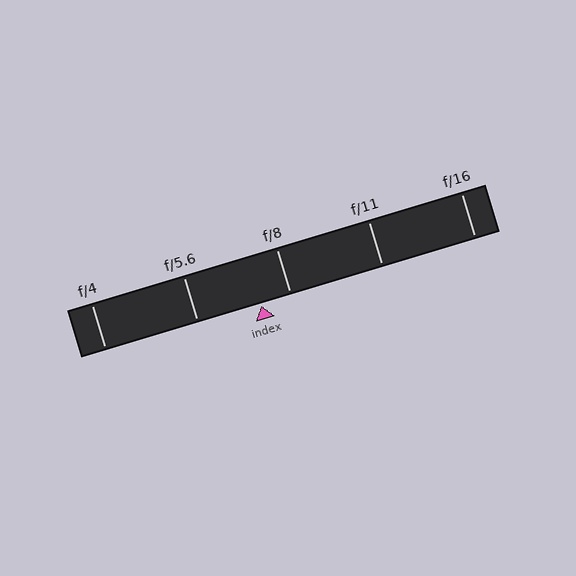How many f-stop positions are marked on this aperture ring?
There are 5 f-stop positions marked.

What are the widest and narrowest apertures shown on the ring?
The widest aperture shown is f/4 and the narrowest is f/16.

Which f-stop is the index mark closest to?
The index mark is closest to f/8.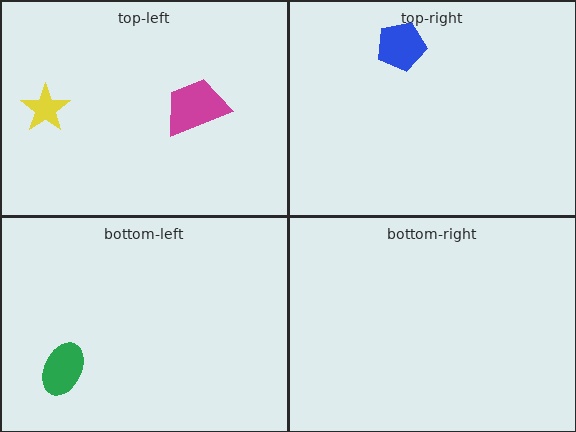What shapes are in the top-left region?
The yellow star, the magenta trapezoid.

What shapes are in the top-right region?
The blue pentagon.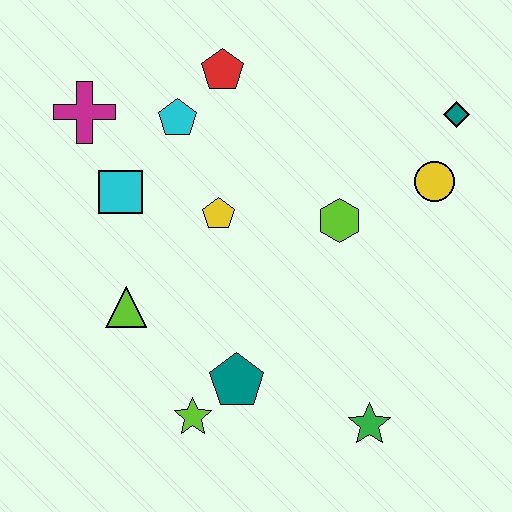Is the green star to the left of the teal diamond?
Yes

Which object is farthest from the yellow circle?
The magenta cross is farthest from the yellow circle.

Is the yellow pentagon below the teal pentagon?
No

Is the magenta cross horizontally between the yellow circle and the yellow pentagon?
No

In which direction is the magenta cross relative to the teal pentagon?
The magenta cross is above the teal pentagon.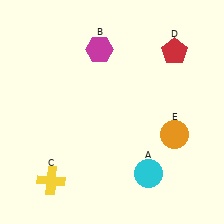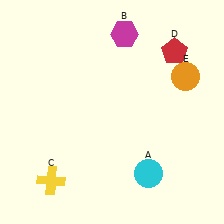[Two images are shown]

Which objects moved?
The objects that moved are: the magenta hexagon (B), the orange circle (E).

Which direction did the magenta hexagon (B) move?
The magenta hexagon (B) moved right.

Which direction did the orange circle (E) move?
The orange circle (E) moved up.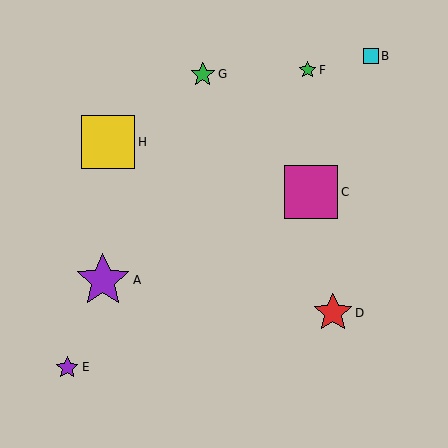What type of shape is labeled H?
Shape H is a yellow square.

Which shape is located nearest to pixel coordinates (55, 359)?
The purple star (labeled E) at (67, 368) is nearest to that location.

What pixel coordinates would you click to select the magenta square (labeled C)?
Click at (311, 192) to select the magenta square C.